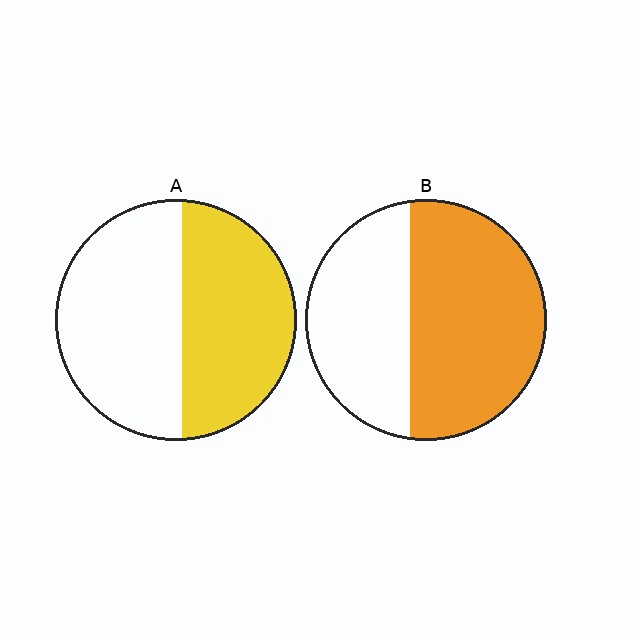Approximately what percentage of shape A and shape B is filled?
A is approximately 45% and B is approximately 60%.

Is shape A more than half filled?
Roughly half.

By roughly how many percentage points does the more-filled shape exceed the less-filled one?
By roughly 10 percentage points (B over A).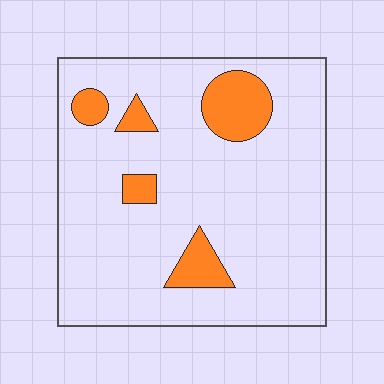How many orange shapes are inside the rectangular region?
5.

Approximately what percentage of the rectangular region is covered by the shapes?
Approximately 15%.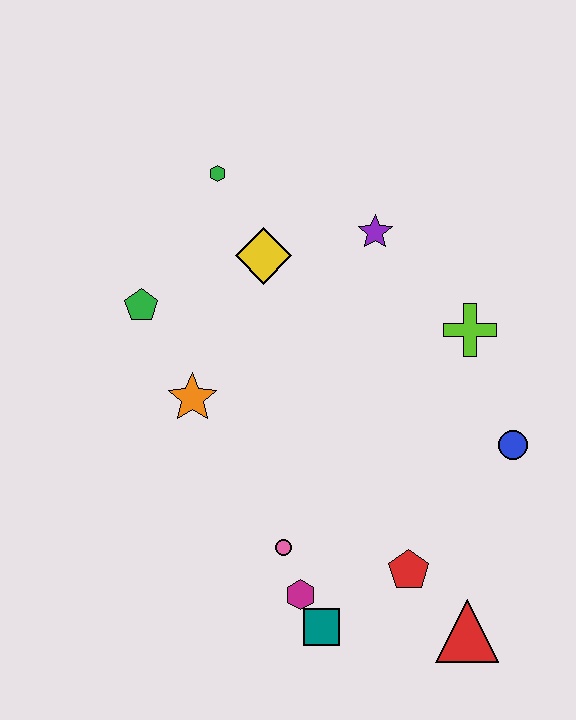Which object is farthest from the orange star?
The red triangle is farthest from the orange star.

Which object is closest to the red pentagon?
The red triangle is closest to the red pentagon.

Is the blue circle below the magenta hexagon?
No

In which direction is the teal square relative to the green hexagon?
The teal square is below the green hexagon.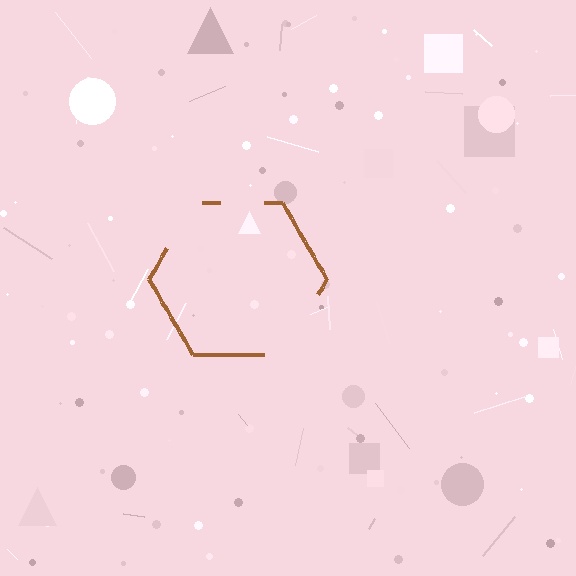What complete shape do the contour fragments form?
The contour fragments form a hexagon.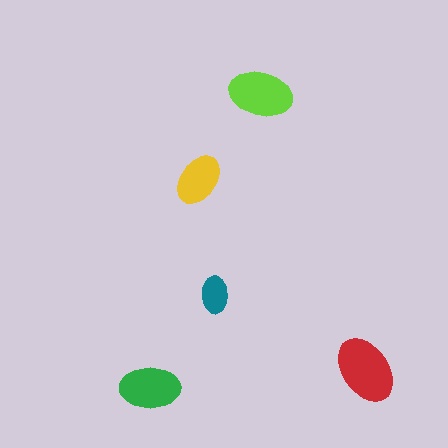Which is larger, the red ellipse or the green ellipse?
The red one.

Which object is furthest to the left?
The green ellipse is leftmost.